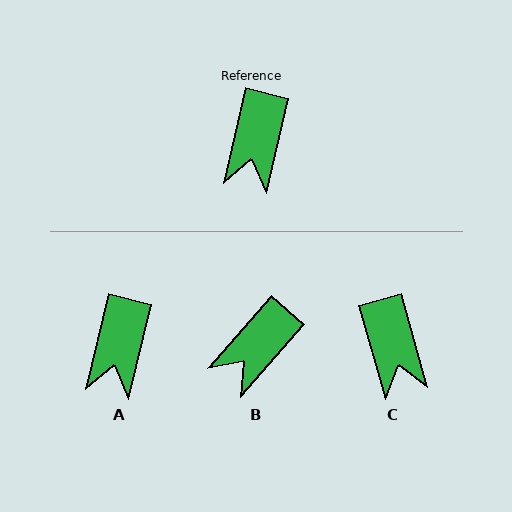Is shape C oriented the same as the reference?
No, it is off by about 29 degrees.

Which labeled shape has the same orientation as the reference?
A.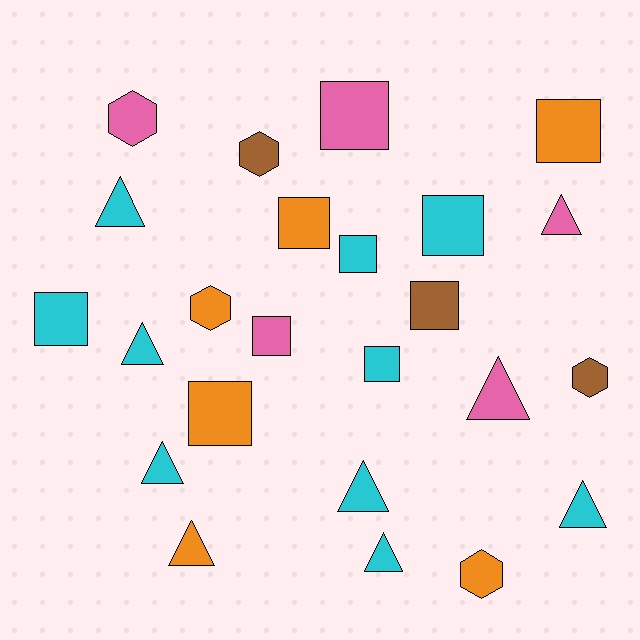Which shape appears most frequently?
Square, with 10 objects.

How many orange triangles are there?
There is 1 orange triangle.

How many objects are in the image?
There are 24 objects.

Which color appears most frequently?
Cyan, with 10 objects.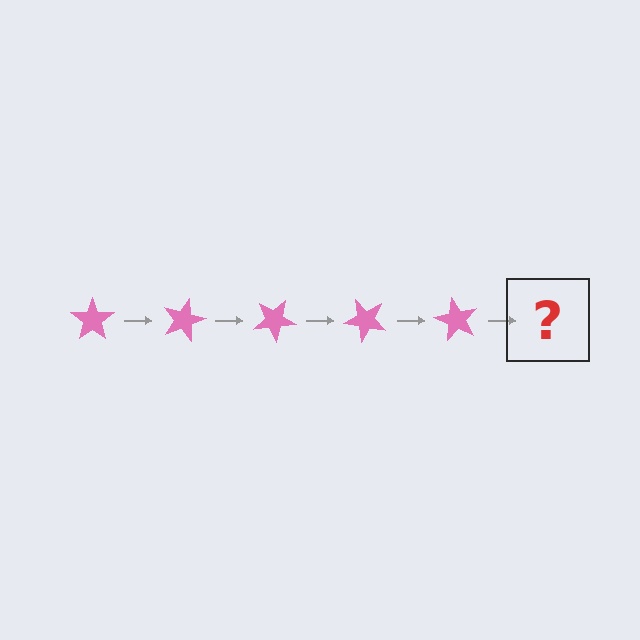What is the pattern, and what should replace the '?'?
The pattern is that the star rotates 15 degrees each step. The '?' should be a pink star rotated 75 degrees.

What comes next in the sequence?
The next element should be a pink star rotated 75 degrees.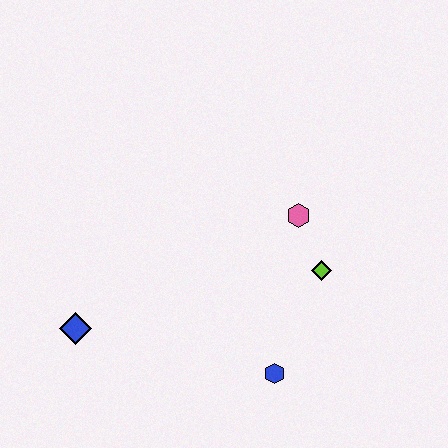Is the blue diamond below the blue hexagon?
No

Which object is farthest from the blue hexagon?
The blue diamond is farthest from the blue hexagon.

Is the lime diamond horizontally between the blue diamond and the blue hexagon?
No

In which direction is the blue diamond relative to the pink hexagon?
The blue diamond is to the left of the pink hexagon.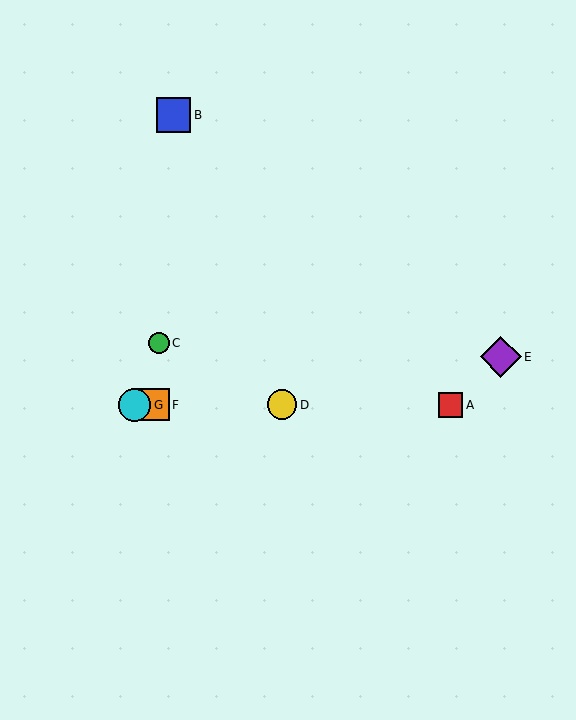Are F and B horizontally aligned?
No, F is at y≈405 and B is at y≈115.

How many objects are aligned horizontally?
4 objects (A, D, F, G) are aligned horizontally.